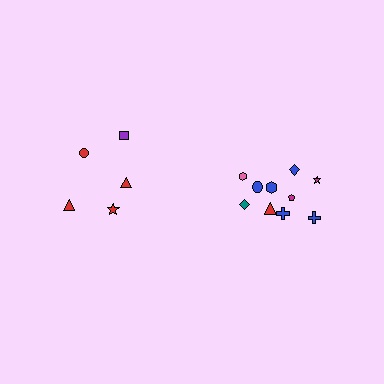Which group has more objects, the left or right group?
The right group.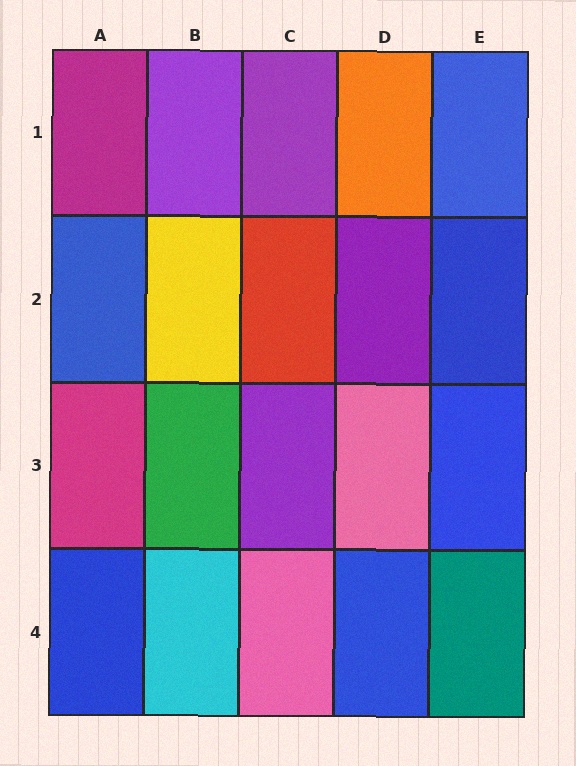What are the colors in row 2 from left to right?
Blue, yellow, red, purple, blue.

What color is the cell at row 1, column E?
Blue.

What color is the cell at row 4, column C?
Pink.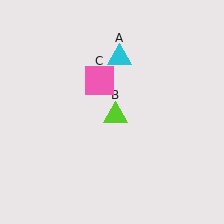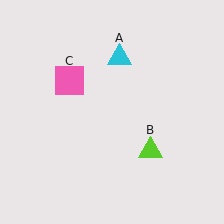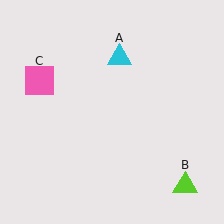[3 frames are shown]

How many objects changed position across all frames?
2 objects changed position: lime triangle (object B), pink square (object C).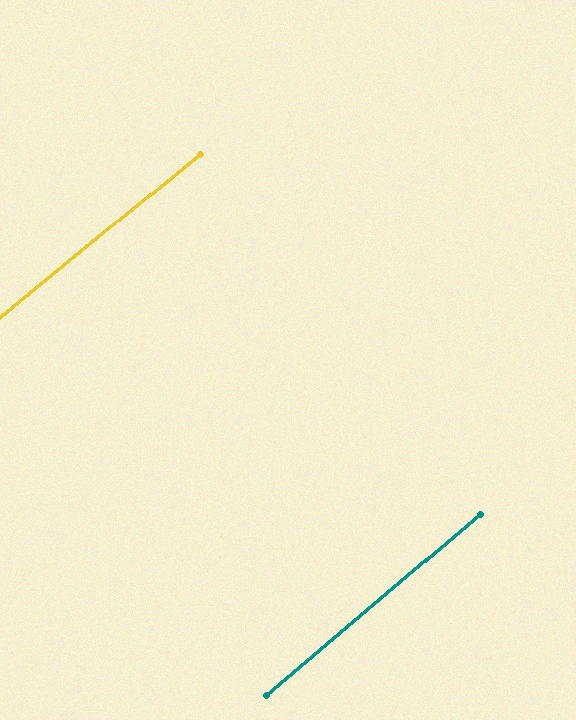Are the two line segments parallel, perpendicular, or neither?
Parallel — their directions differ by only 1.0°.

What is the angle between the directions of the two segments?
Approximately 1 degree.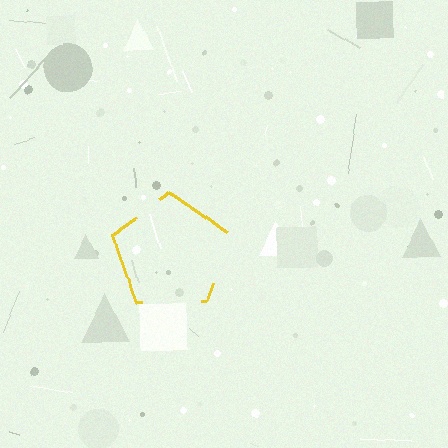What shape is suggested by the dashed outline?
The dashed outline suggests a pentagon.